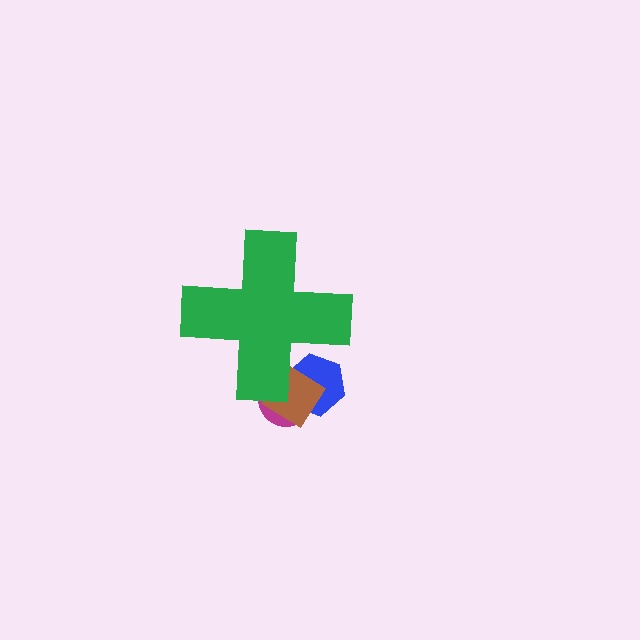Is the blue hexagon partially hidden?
Yes, the blue hexagon is partially hidden behind the green cross.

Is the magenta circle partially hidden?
Yes, the magenta circle is partially hidden behind the green cross.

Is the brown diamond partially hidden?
Yes, the brown diamond is partially hidden behind the green cross.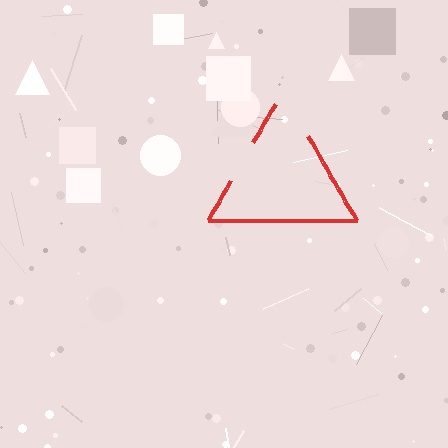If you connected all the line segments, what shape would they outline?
They would outline a triangle.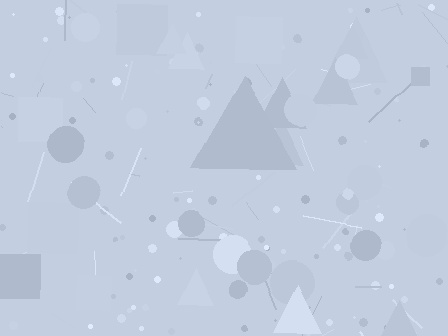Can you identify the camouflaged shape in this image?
The camouflaged shape is a triangle.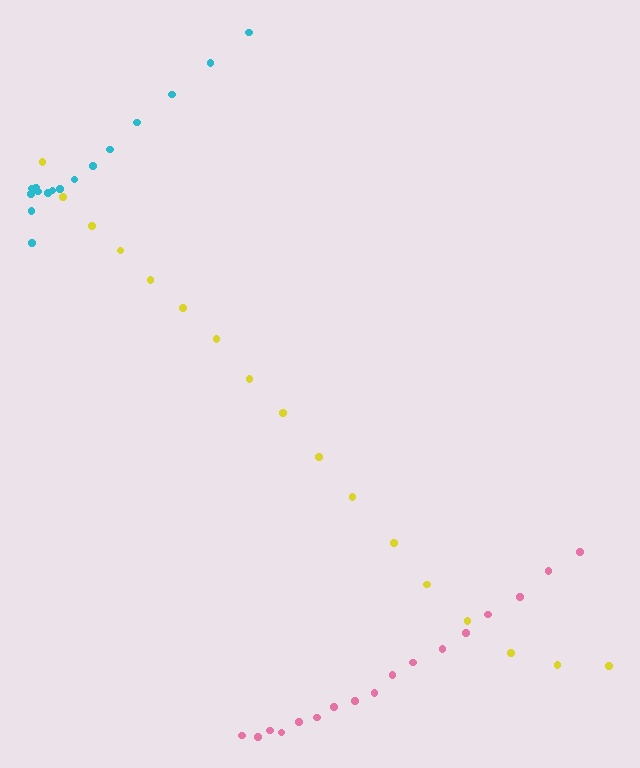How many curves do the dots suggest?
There are 3 distinct paths.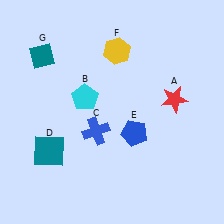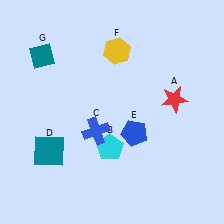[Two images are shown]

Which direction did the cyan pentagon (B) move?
The cyan pentagon (B) moved down.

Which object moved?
The cyan pentagon (B) moved down.